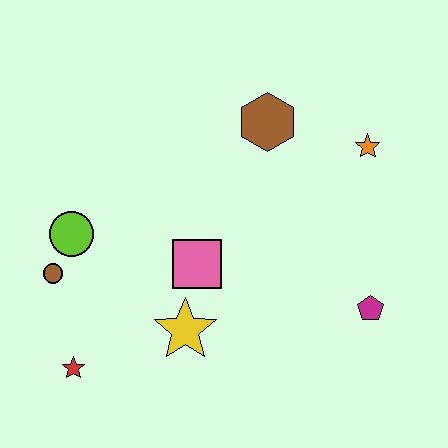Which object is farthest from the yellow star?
The orange star is farthest from the yellow star.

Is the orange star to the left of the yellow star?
No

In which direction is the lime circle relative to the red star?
The lime circle is above the red star.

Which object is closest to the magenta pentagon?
The orange star is closest to the magenta pentagon.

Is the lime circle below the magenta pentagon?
No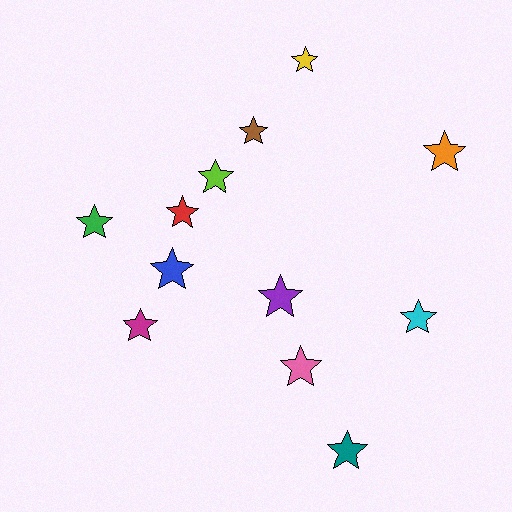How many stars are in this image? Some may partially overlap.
There are 12 stars.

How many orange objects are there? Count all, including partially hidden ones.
There is 1 orange object.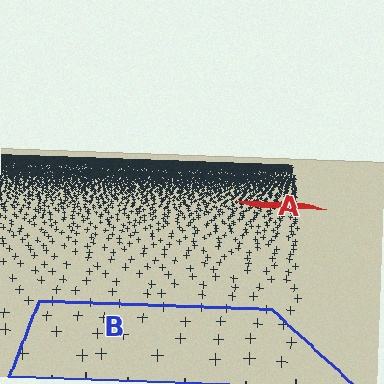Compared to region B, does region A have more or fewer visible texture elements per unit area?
Region A has more texture elements per unit area — they are packed more densely because it is farther away.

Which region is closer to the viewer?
Region B is closer. The texture elements there are larger and more spread out.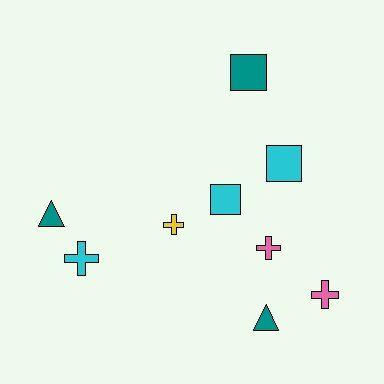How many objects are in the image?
There are 9 objects.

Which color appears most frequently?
Teal, with 3 objects.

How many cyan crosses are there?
There is 1 cyan cross.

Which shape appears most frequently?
Cross, with 4 objects.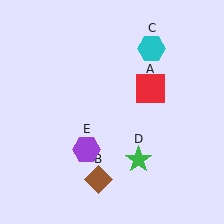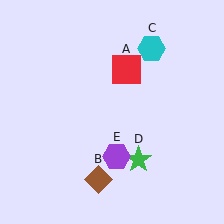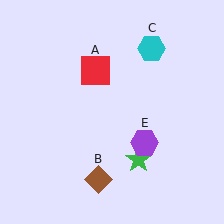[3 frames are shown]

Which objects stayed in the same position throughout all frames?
Brown diamond (object B) and cyan hexagon (object C) and green star (object D) remained stationary.